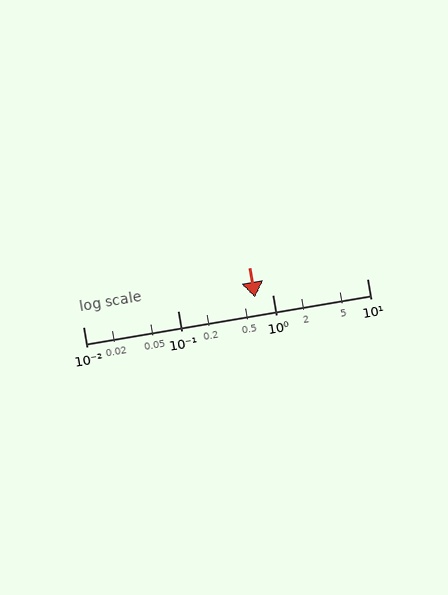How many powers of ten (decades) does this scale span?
The scale spans 3 decades, from 0.01 to 10.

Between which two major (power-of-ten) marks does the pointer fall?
The pointer is between 0.1 and 1.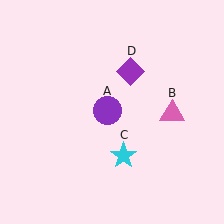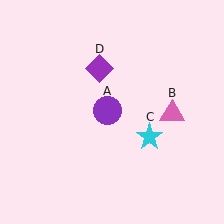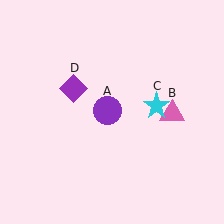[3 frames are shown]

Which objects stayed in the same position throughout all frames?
Purple circle (object A) and pink triangle (object B) remained stationary.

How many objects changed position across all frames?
2 objects changed position: cyan star (object C), purple diamond (object D).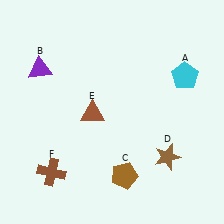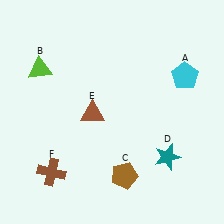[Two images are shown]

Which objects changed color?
B changed from purple to lime. D changed from brown to teal.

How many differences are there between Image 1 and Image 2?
There are 2 differences between the two images.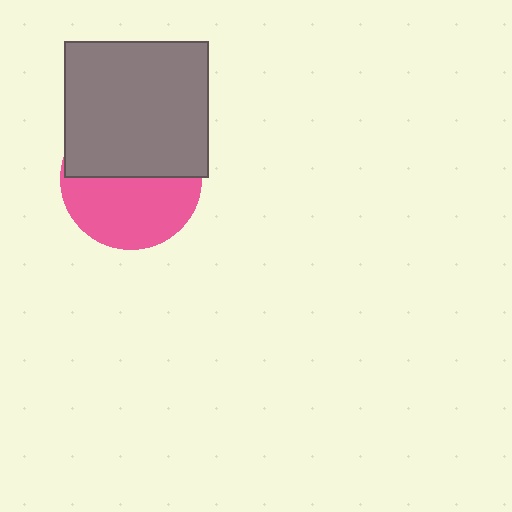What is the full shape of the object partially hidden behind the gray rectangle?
The partially hidden object is a pink circle.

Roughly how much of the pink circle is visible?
About half of it is visible (roughly 52%).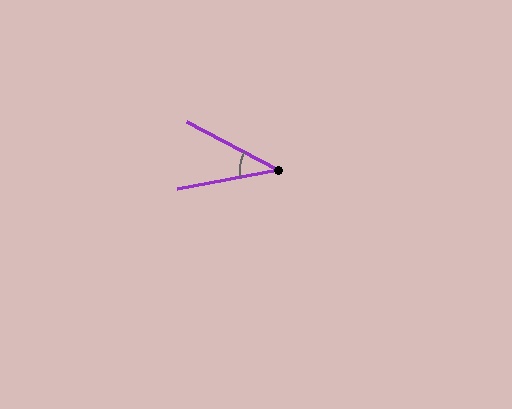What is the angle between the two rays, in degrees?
Approximately 39 degrees.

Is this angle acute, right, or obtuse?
It is acute.